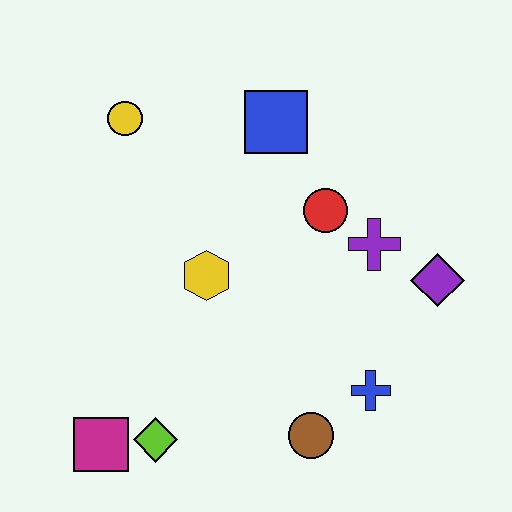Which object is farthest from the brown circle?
The yellow circle is farthest from the brown circle.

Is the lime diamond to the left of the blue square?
Yes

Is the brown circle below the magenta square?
No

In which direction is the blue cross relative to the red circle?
The blue cross is below the red circle.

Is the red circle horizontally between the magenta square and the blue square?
No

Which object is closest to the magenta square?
The lime diamond is closest to the magenta square.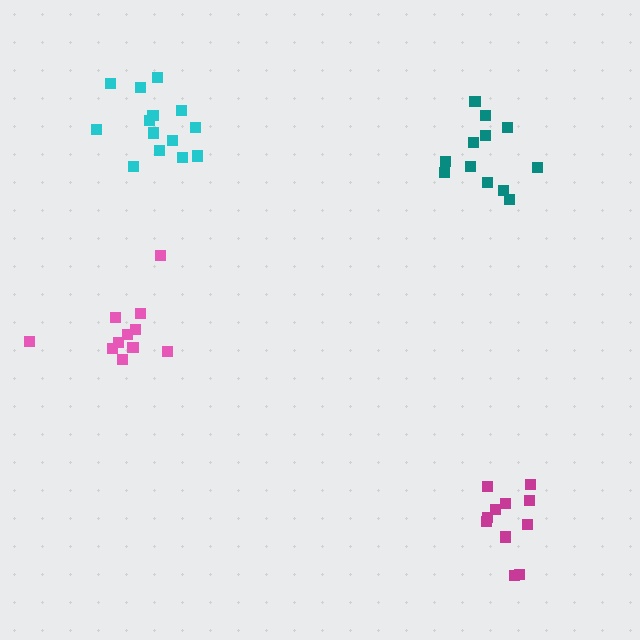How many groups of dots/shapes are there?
There are 4 groups.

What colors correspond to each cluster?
The clusters are colored: teal, cyan, magenta, pink.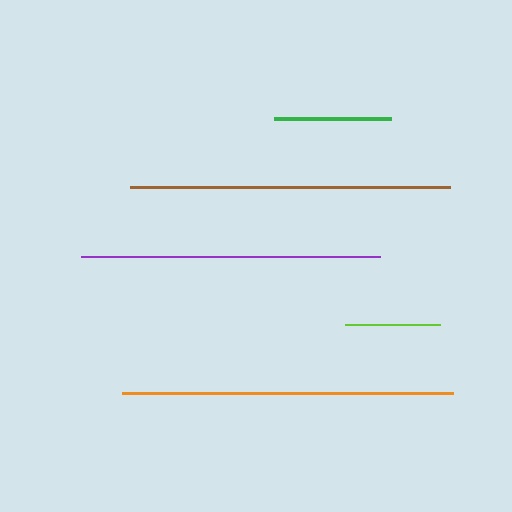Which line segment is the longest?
The orange line is the longest at approximately 332 pixels.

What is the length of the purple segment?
The purple segment is approximately 299 pixels long.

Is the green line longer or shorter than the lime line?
The green line is longer than the lime line.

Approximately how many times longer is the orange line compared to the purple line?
The orange line is approximately 1.1 times the length of the purple line.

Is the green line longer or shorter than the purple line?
The purple line is longer than the green line.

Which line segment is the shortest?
The lime line is the shortest at approximately 95 pixels.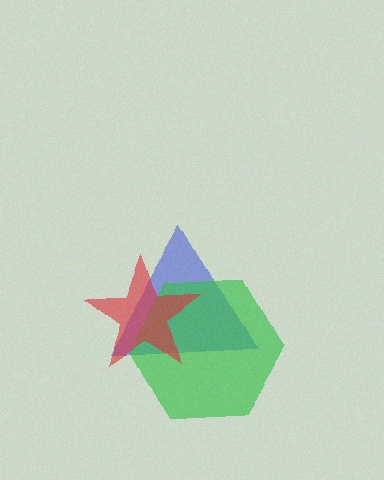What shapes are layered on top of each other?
The layered shapes are: a blue triangle, a green hexagon, a red star.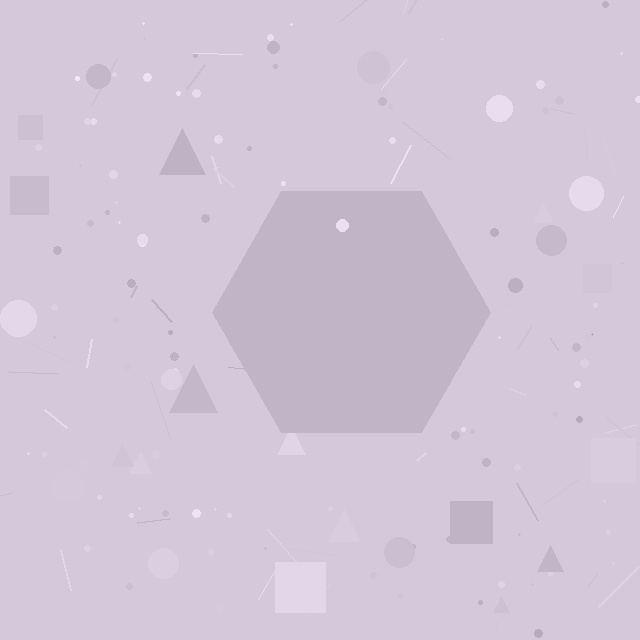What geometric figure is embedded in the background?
A hexagon is embedded in the background.